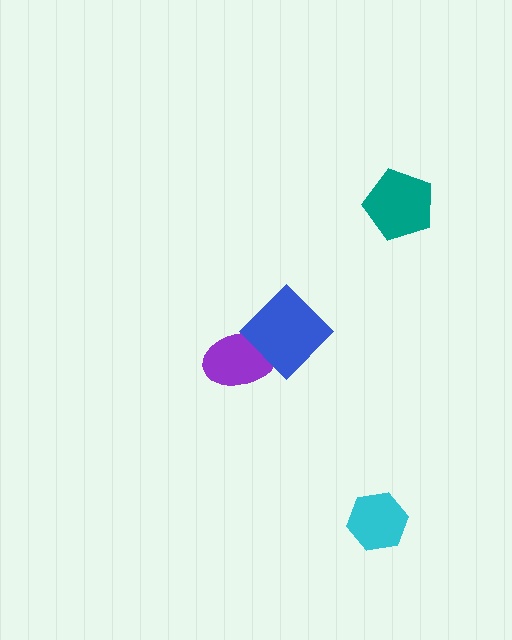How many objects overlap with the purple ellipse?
1 object overlaps with the purple ellipse.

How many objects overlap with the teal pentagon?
0 objects overlap with the teal pentagon.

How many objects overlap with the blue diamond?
1 object overlaps with the blue diamond.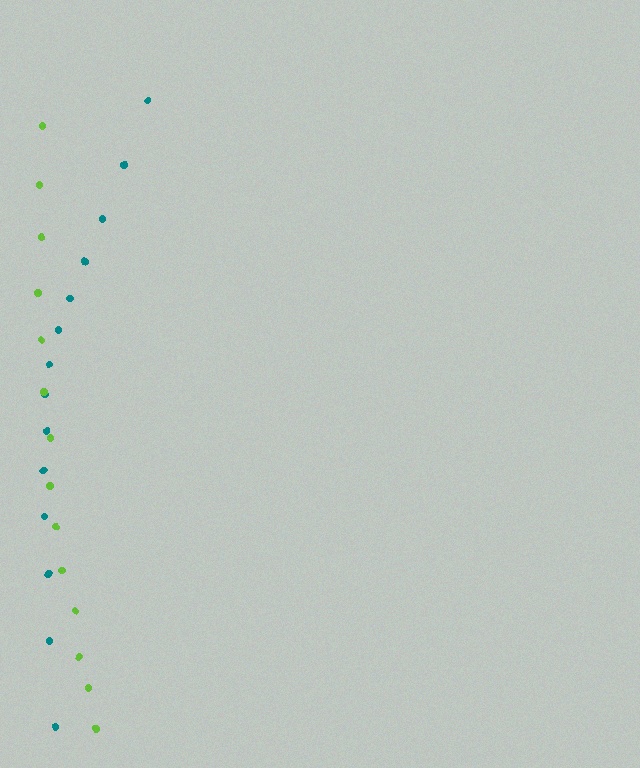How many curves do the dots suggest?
There are 2 distinct paths.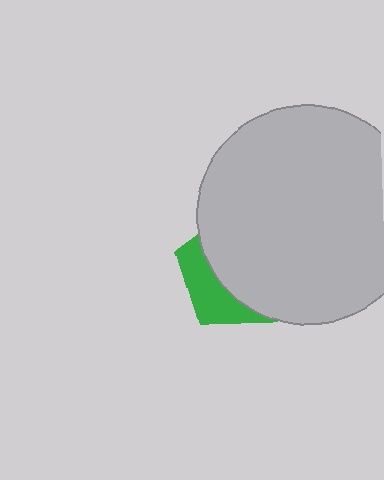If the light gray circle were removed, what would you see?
You would see the complete green pentagon.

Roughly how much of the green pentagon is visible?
A small part of it is visible (roughly 32%).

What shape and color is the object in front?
The object in front is a light gray circle.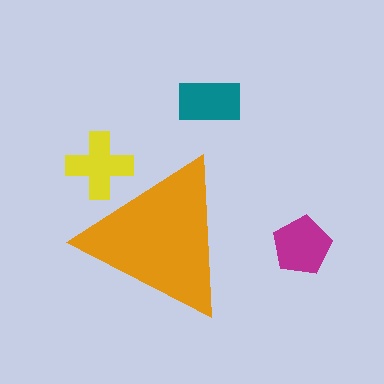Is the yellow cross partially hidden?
Yes, the yellow cross is partially hidden behind the orange triangle.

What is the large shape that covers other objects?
An orange triangle.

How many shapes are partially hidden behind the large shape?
1 shape is partially hidden.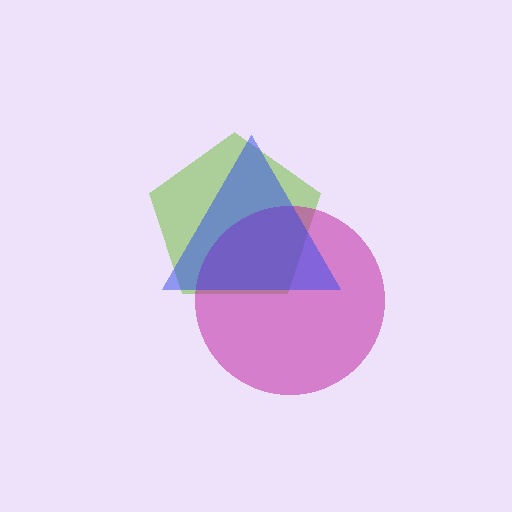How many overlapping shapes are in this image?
There are 3 overlapping shapes in the image.